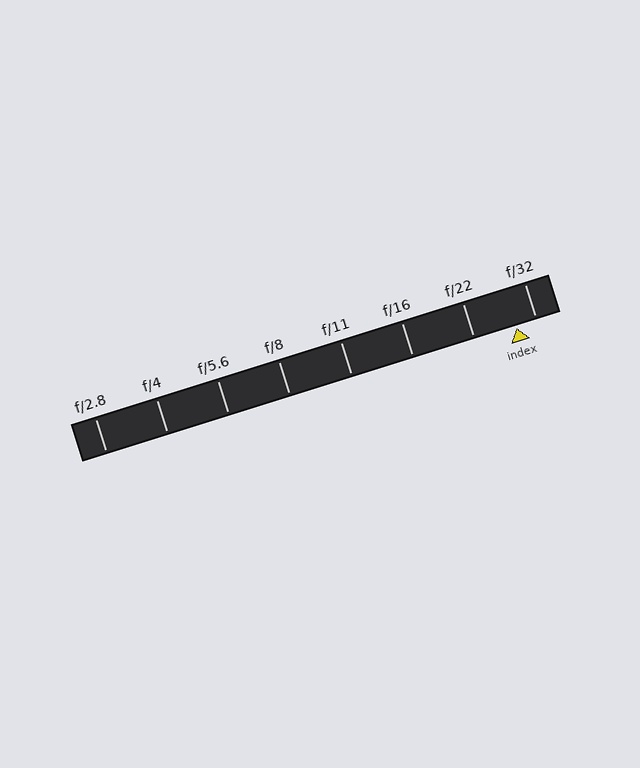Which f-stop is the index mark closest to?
The index mark is closest to f/32.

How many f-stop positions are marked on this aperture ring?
There are 8 f-stop positions marked.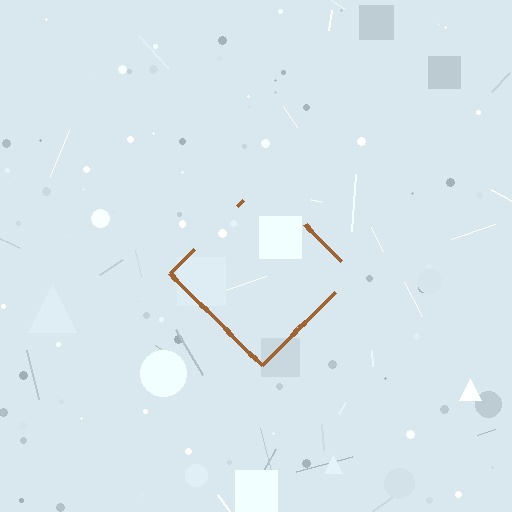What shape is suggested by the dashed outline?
The dashed outline suggests a diamond.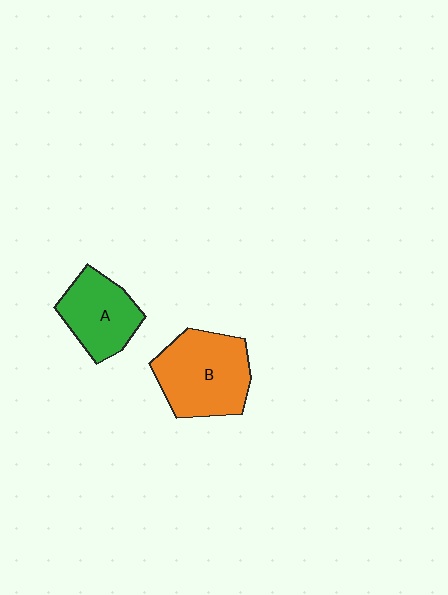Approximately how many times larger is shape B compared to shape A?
Approximately 1.4 times.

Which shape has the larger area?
Shape B (orange).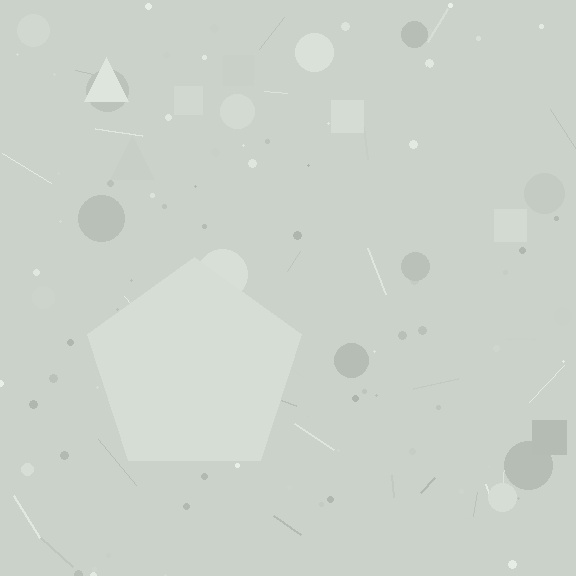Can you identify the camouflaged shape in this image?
The camouflaged shape is a pentagon.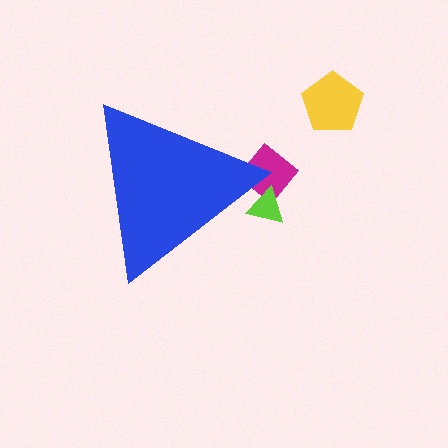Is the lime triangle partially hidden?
Yes, the lime triangle is partially hidden behind the blue triangle.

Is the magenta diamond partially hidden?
Yes, the magenta diamond is partially hidden behind the blue triangle.